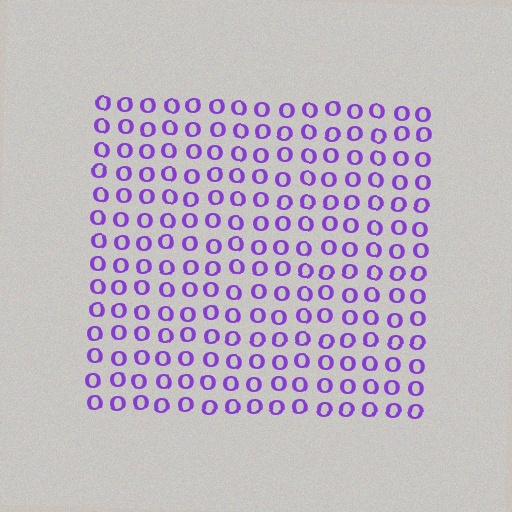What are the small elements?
The small elements are letter O's.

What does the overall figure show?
The overall figure shows a square.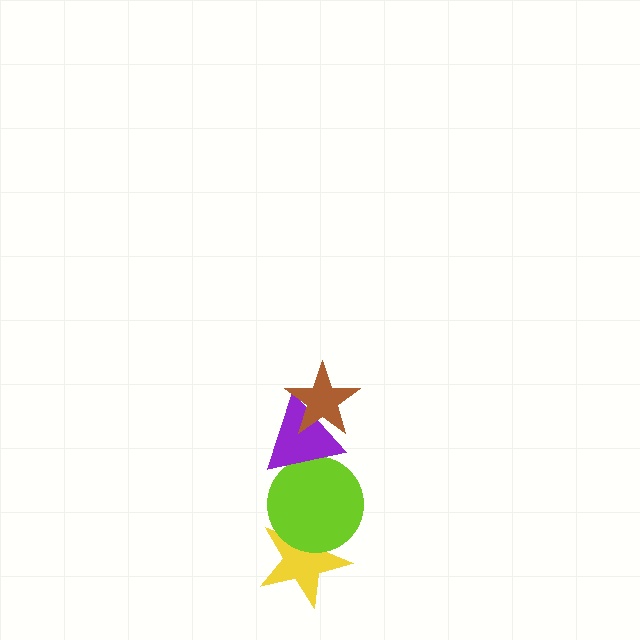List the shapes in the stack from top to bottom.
From top to bottom: the brown star, the purple triangle, the lime circle, the yellow star.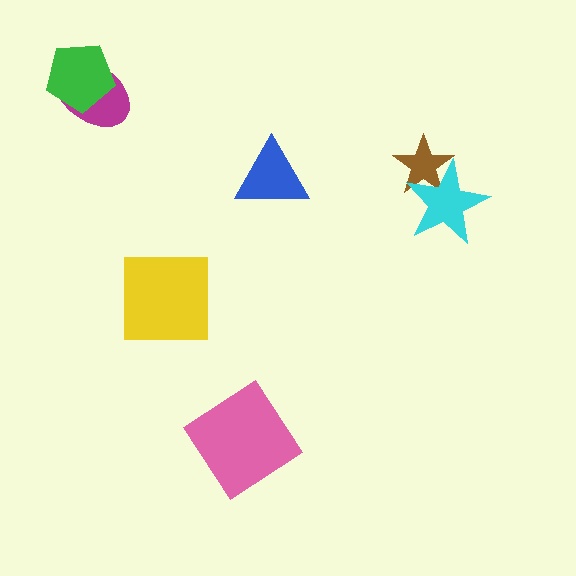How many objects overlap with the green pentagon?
1 object overlaps with the green pentagon.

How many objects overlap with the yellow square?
0 objects overlap with the yellow square.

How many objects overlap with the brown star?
1 object overlaps with the brown star.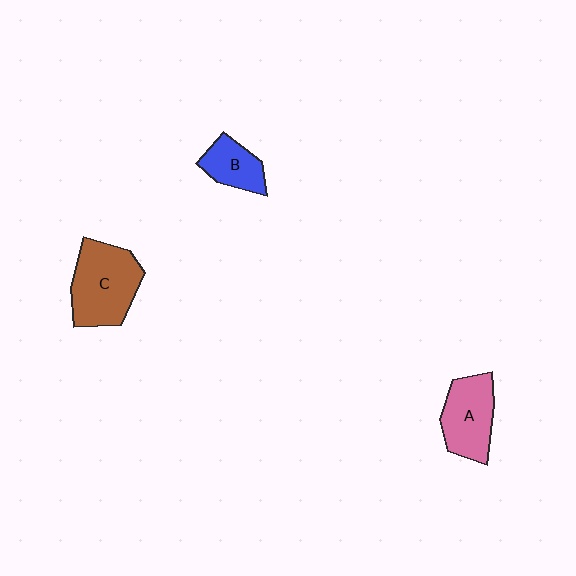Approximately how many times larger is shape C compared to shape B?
Approximately 1.9 times.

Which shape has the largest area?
Shape C (brown).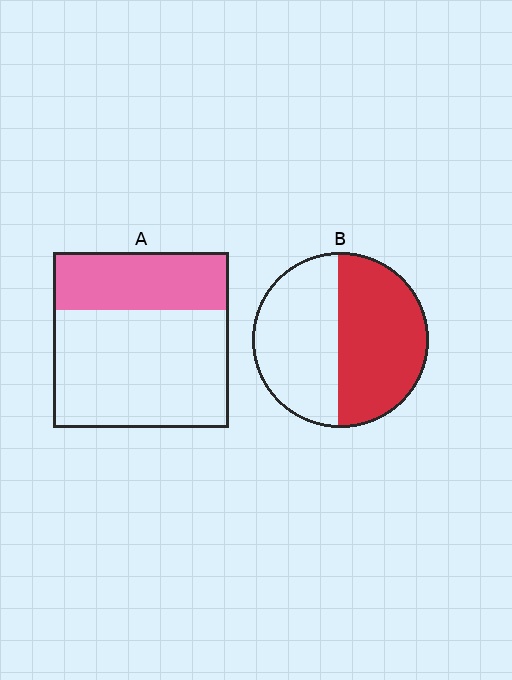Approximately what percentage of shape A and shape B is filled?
A is approximately 35% and B is approximately 50%.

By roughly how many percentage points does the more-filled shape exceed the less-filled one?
By roughly 20 percentage points (B over A).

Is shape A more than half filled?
No.